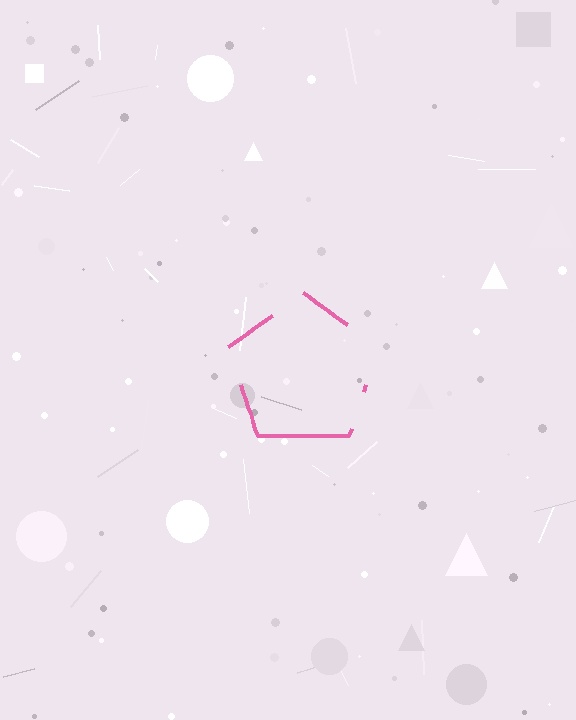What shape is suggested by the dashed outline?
The dashed outline suggests a pentagon.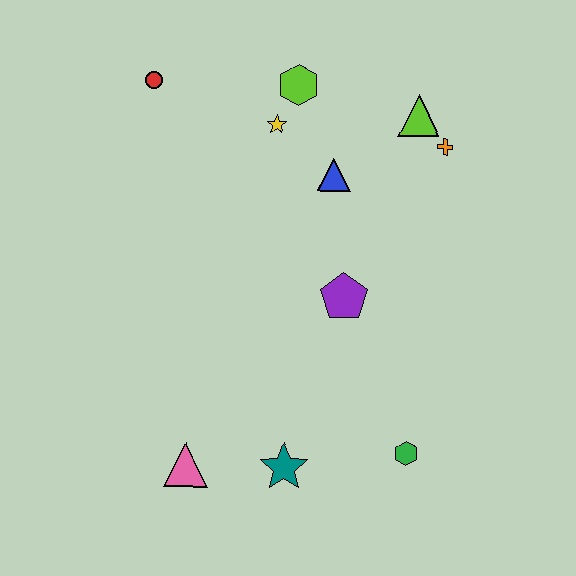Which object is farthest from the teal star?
The red circle is farthest from the teal star.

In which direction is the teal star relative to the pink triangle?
The teal star is to the right of the pink triangle.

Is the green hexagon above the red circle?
No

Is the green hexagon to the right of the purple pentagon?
Yes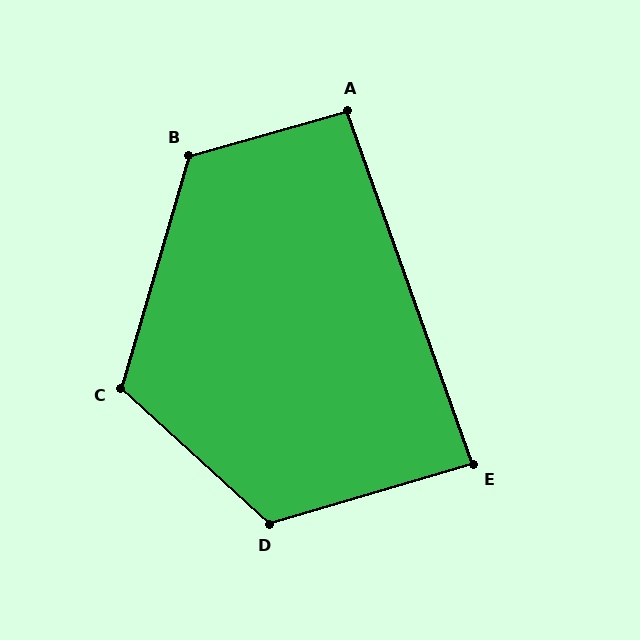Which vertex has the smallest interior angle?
E, at approximately 87 degrees.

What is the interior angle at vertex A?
Approximately 94 degrees (approximately right).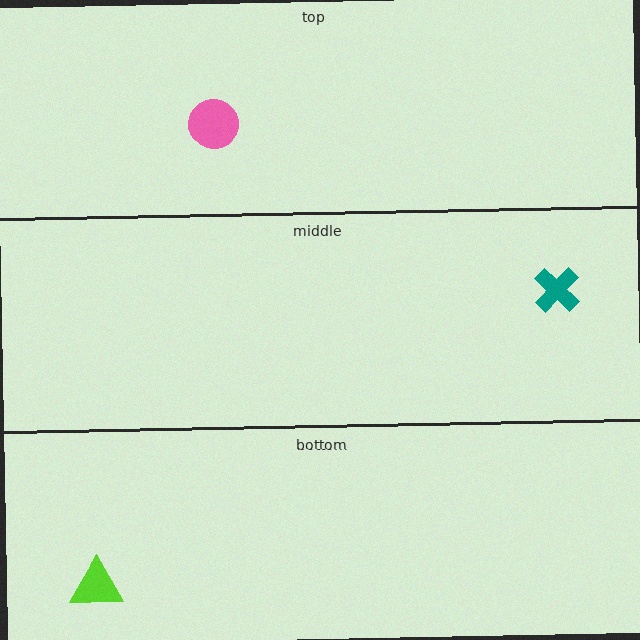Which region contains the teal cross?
The middle region.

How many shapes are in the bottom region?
1.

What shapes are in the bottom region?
The lime triangle.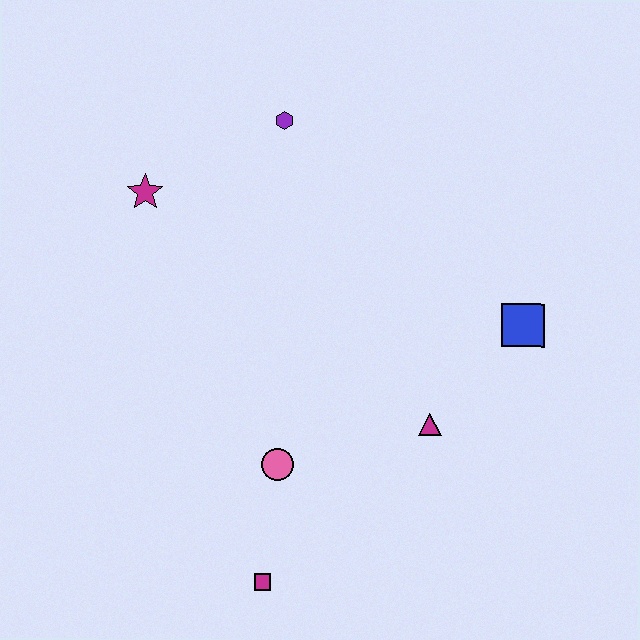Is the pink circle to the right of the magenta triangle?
No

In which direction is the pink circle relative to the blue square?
The pink circle is to the left of the blue square.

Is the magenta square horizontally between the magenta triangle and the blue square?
No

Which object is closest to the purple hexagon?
The magenta star is closest to the purple hexagon.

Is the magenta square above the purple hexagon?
No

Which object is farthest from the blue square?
The magenta star is farthest from the blue square.